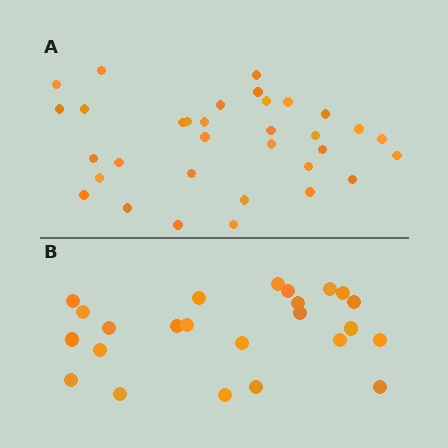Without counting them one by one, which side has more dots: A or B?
Region A (the top region) has more dots.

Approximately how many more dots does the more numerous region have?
Region A has roughly 8 or so more dots than region B.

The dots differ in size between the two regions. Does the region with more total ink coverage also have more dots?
No. Region B has more total ink coverage because its dots are larger, but region A actually contains more individual dots. Total area can be misleading — the number of items is what matters here.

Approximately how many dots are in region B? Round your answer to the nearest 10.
About 20 dots. (The exact count is 24, which rounds to 20.)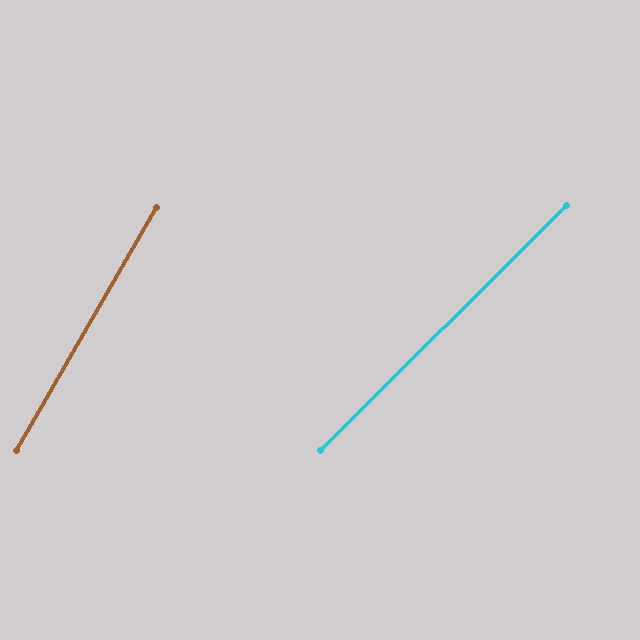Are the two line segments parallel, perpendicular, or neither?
Neither parallel nor perpendicular — they differ by about 15°.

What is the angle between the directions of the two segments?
Approximately 15 degrees.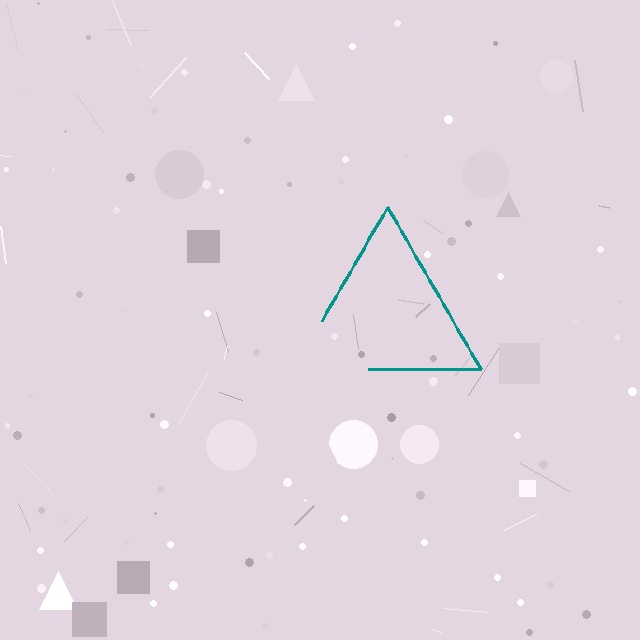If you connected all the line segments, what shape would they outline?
They would outline a triangle.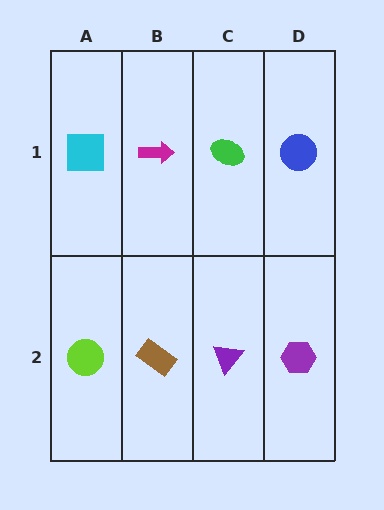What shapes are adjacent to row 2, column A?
A cyan square (row 1, column A), a brown rectangle (row 2, column B).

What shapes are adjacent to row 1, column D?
A purple hexagon (row 2, column D), a green ellipse (row 1, column C).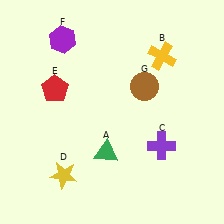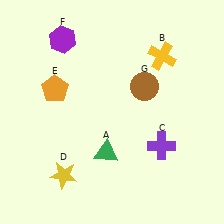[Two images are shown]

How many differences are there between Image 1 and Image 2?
There is 1 difference between the two images.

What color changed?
The pentagon (E) changed from red in Image 1 to orange in Image 2.